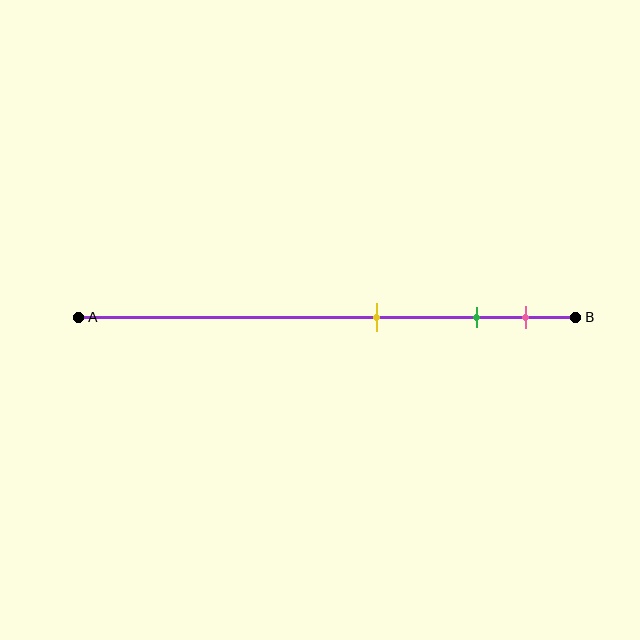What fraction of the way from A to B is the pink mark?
The pink mark is approximately 90% (0.9) of the way from A to B.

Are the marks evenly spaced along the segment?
No, the marks are not evenly spaced.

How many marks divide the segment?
There are 3 marks dividing the segment.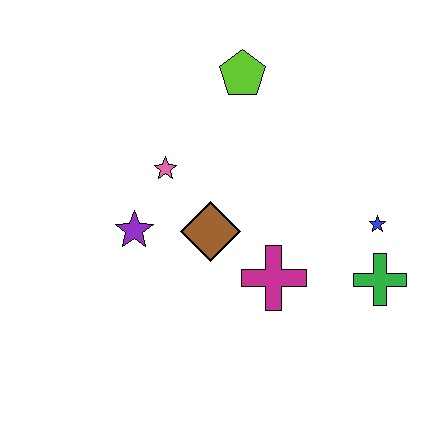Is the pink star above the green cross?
Yes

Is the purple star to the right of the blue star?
No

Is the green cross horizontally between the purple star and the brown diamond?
No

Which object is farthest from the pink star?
The green cross is farthest from the pink star.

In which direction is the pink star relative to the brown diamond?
The pink star is above the brown diamond.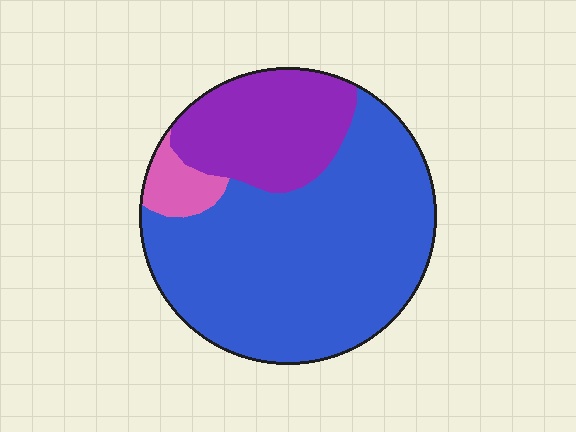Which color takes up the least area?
Pink, at roughly 5%.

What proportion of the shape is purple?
Purple takes up between a sixth and a third of the shape.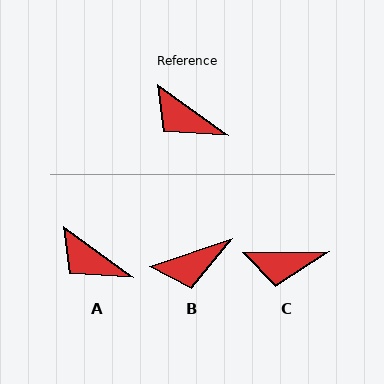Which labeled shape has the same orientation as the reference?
A.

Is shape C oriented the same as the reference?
No, it is off by about 36 degrees.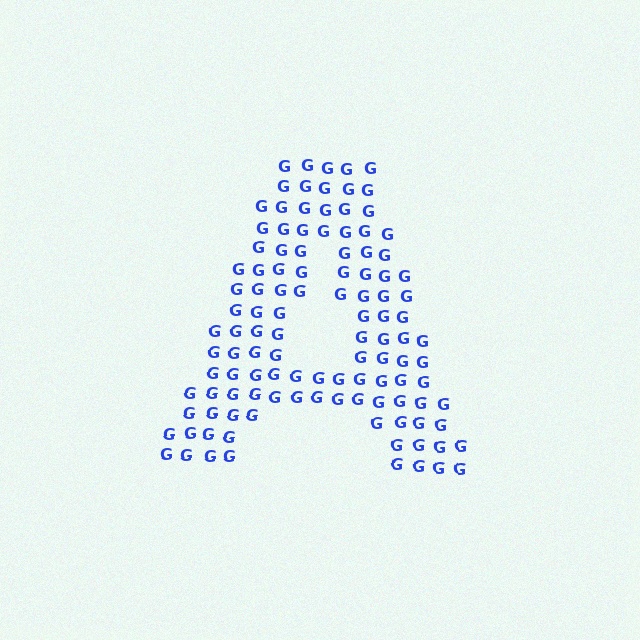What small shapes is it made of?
It is made of small letter G's.